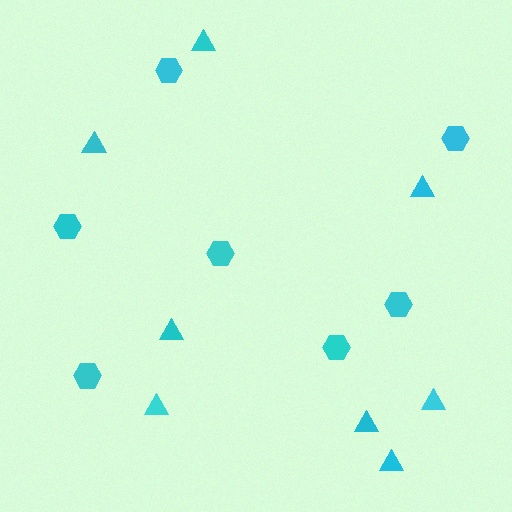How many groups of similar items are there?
There are 2 groups: one group of hexagons (7) and one group of triangles (8).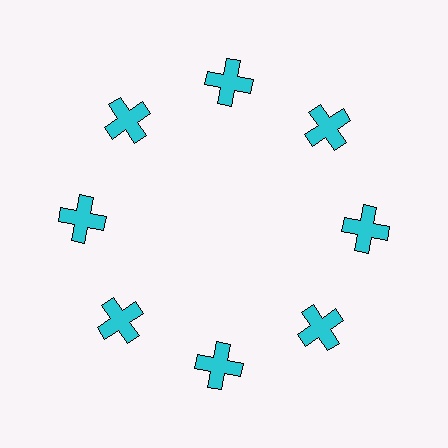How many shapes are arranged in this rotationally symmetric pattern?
There are 8 shapes, arranged in 8 groups of 1.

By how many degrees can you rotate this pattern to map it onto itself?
The pattern maps onto itself every 45 degrees of rotation.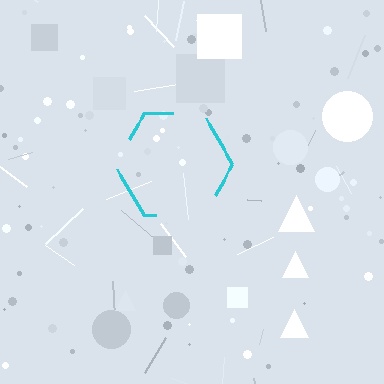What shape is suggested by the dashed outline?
The dashed outline suggests a hexagon.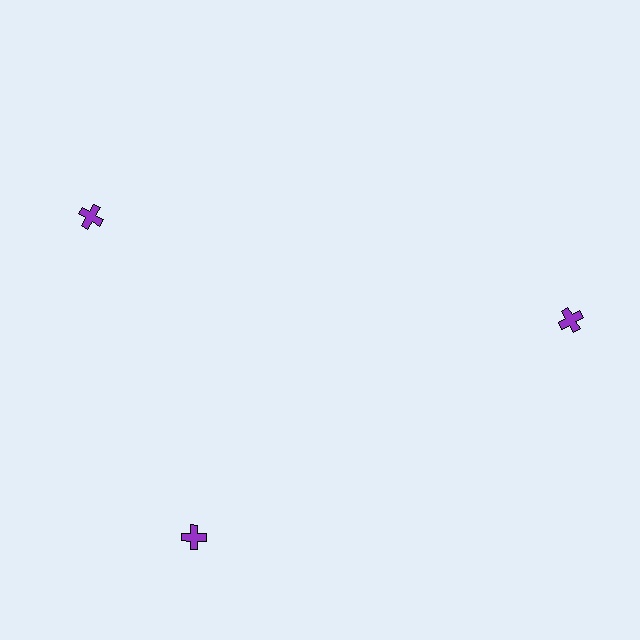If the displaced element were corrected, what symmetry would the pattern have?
It would have 3-fold rotational symmetry — the pattern would map onto itself every 120 degrees.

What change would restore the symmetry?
The symmetry would be restored by rotating it back into even spacing with its neighbors so that all 3 crosses sit at equal angles and equal distance from the center.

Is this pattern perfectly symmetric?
No. The 3 purple crosses are arranged in a ring, but one element near the 11 o'clock position is rotated out of alignment along the ring, breaking the 3-fold rotational symmetry.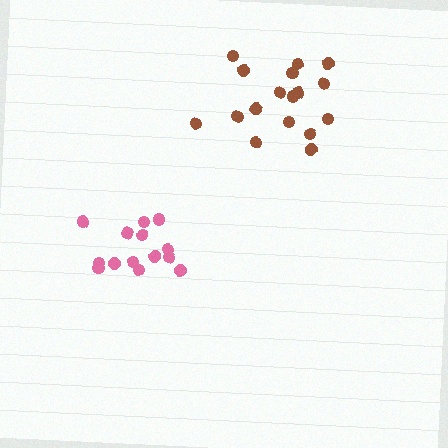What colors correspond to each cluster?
The clusters are colored: pink, brown.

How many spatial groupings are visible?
There are 2 spatial groupings.